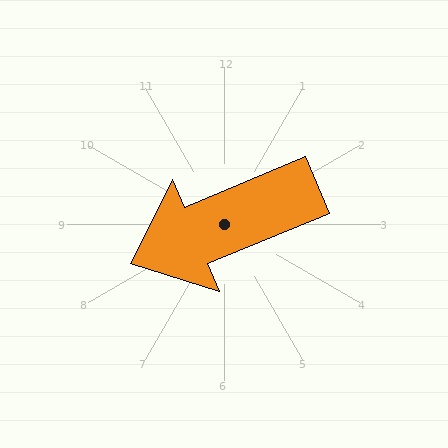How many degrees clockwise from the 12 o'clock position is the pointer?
Approximately 247 degrees.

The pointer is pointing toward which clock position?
Roughly 8 o'clock.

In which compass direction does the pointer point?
Southwest.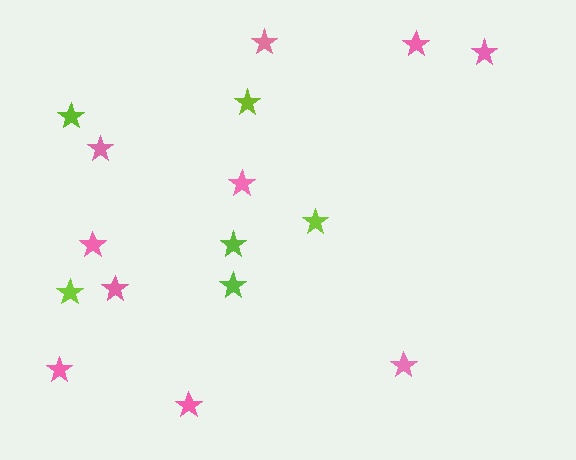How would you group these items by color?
There are 2 groups: one group of pink stars (10) and one group of lime stars (6).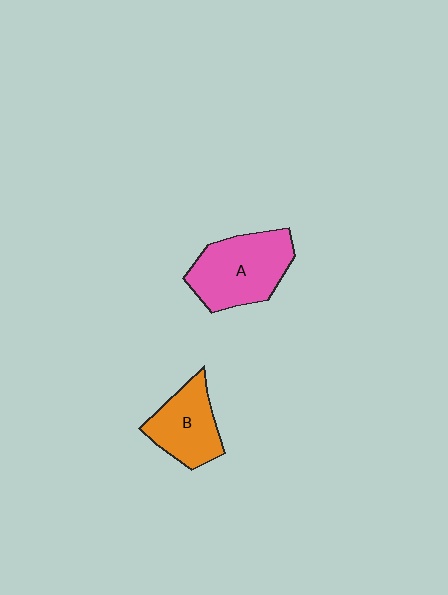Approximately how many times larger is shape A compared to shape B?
Approximately 1.4 times.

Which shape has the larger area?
Shape A (pink).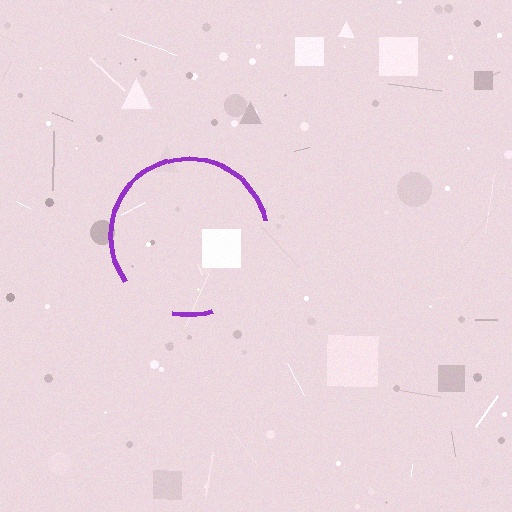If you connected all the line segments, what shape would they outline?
They would outline a circle.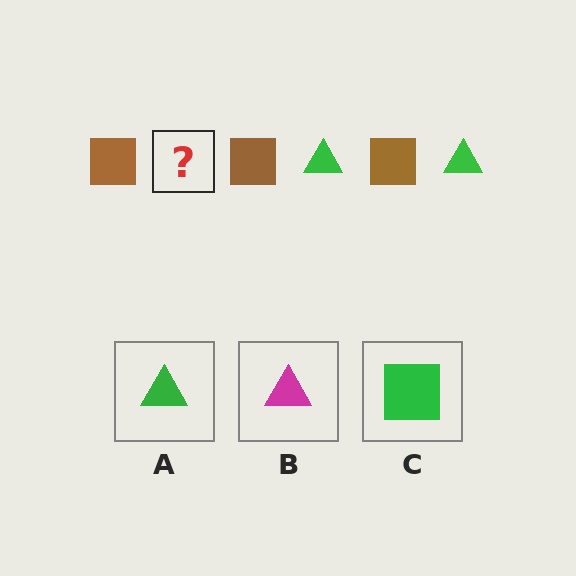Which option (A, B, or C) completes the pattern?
A.